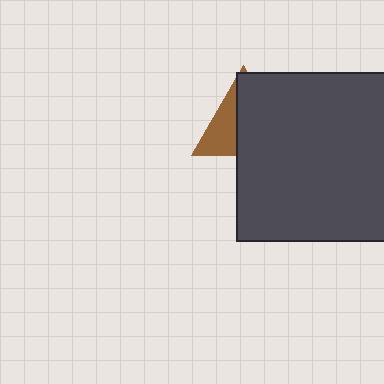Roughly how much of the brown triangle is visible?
A small part of it is visible (roughly 37%).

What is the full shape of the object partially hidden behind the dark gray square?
The partially hidden object is a brown triangle.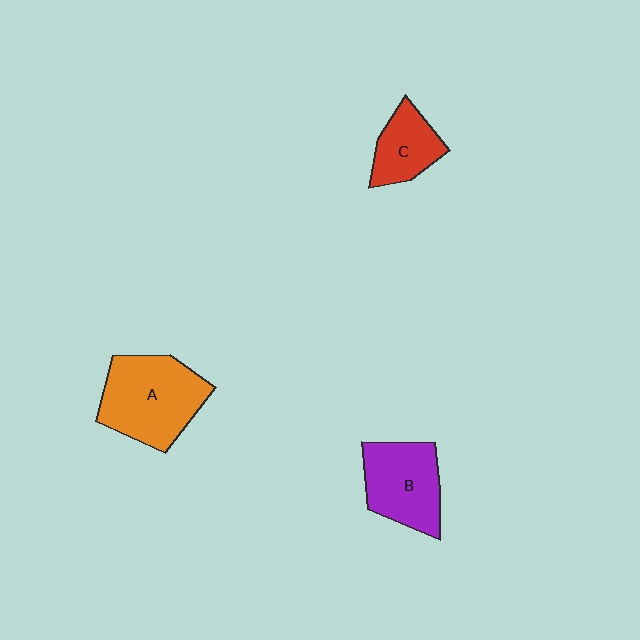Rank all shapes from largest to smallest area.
From largest to smallest: A (orange), B (purple), C (red).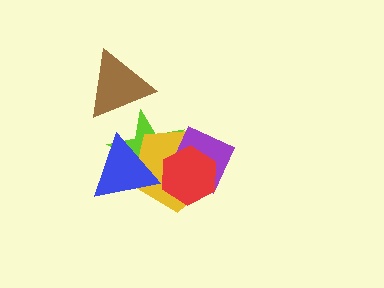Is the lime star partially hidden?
Yes, it is partially covered by another shape.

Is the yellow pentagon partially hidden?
Yes, it is partially covered by another shape.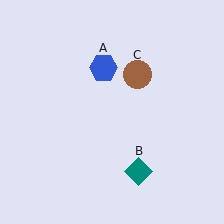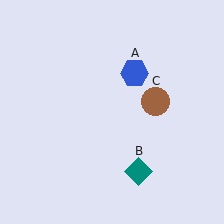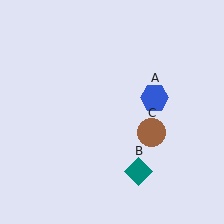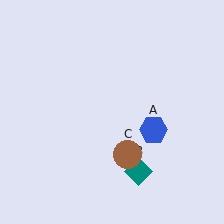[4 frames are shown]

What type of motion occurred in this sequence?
The blue hexagon (object A), brown circle (object C) rotated clockwise around the center of the scene.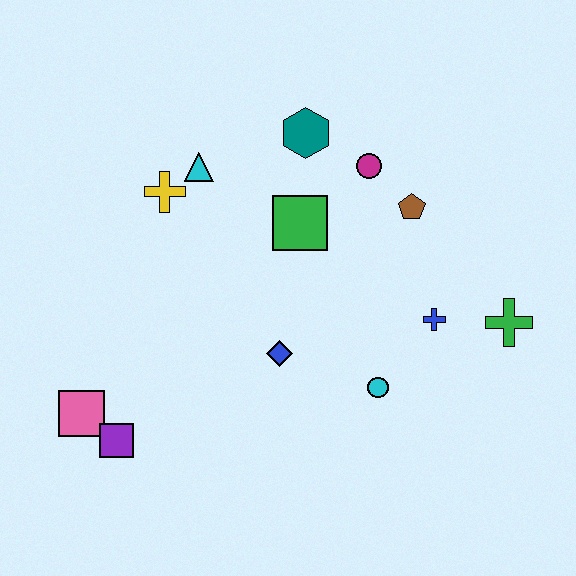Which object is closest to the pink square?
The purple square is closest to the pink square.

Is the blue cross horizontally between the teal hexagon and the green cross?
Yes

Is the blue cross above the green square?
No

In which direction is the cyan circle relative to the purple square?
The cyan circle is to the right of the purple square.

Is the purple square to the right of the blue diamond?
No